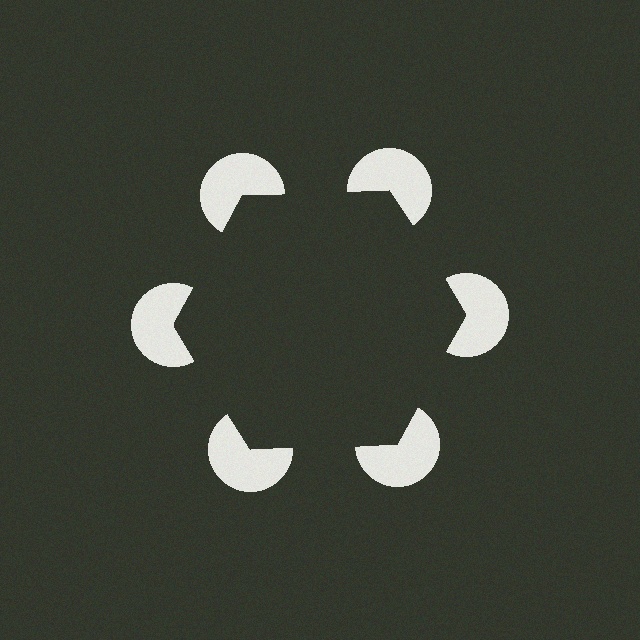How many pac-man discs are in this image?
There are 6 — one at each vertex of the illusory hexagon.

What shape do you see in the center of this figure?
An illusory hexagon — its edges are inferred from the aligned wedge cuts in the pac-man discs, not physically drawn.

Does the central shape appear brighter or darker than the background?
It typically appears slightly darker than the background, even though no actual brightness change is drawn.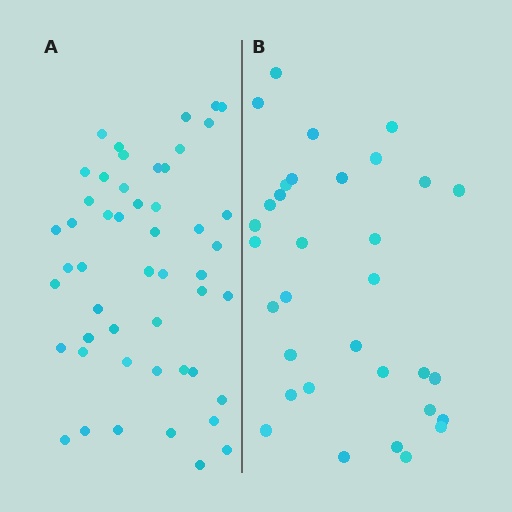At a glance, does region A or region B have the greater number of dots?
Region A (the left region) has more dots.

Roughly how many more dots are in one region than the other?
Region A has approximately 15 more dots than region B.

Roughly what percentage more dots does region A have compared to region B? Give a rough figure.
About 50% more.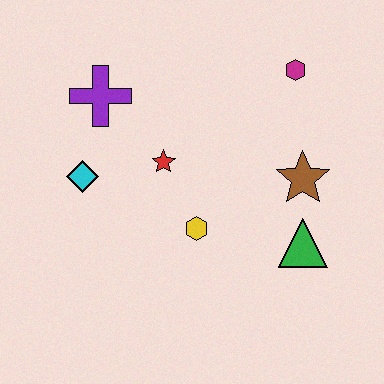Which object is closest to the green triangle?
The brown star is closest to the green triangle.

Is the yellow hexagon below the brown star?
Yes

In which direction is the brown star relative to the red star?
The brown star is to the right of the red star.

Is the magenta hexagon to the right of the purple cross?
Yes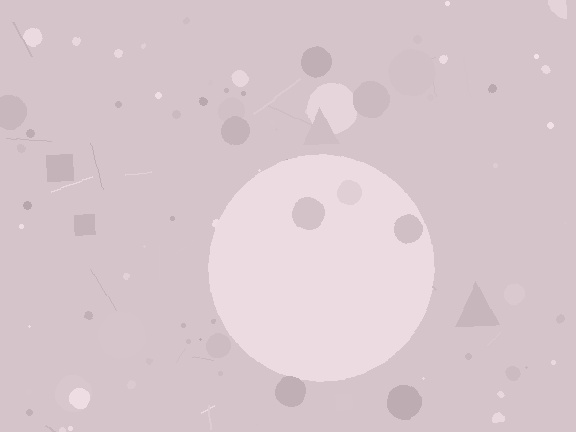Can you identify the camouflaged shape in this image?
The camouflaged shape is a circle.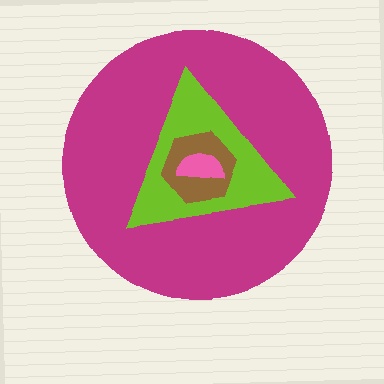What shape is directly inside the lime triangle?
The brown hexagon.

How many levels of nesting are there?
4.